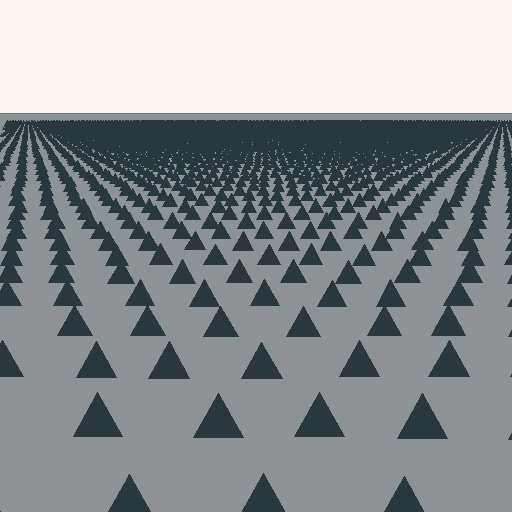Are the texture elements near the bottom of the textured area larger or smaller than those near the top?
Larger. Near the bottom, elements are closer to the viewer and appear at a bigger on-screen size.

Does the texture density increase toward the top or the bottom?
Density increases toward the top.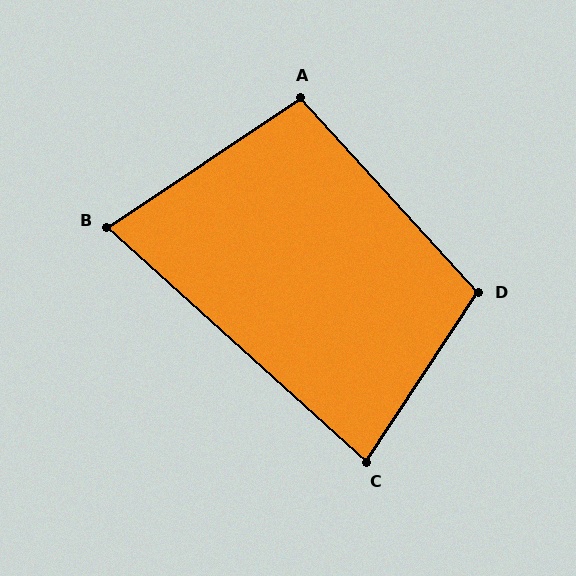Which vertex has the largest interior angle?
D, at approximately 104 degrees.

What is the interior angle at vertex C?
Approximately 82 degrees (acute).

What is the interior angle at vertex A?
Approximately 98 degrees (obtuse).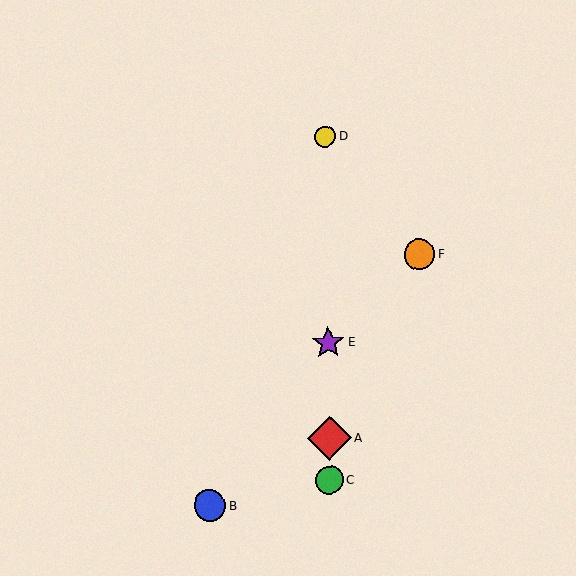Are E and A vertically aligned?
Yes, both are at x≈328.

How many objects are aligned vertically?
4 objects (A, C, D, E) are aligned vertically.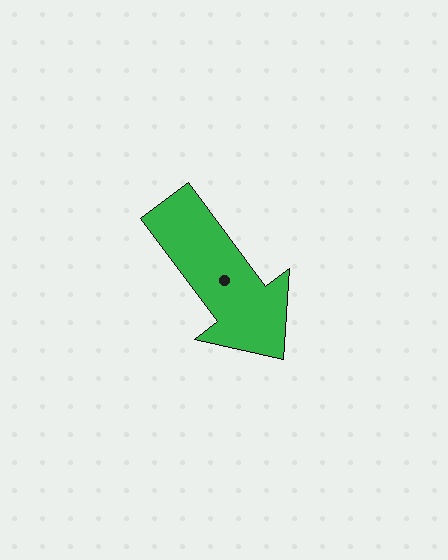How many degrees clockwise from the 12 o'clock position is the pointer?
Approximately 143 degrees.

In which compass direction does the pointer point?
Southeast.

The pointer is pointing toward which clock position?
Roughly 5 o'clock.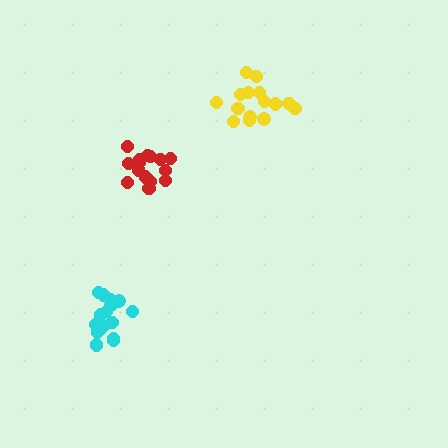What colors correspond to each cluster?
The clusters are colored: yellow, red, cyan.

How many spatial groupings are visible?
There are 3 spatial groupings.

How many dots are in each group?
Group 1: 15 dots, Group 2: 15 dots, Group 3: 15 dots (45 total).